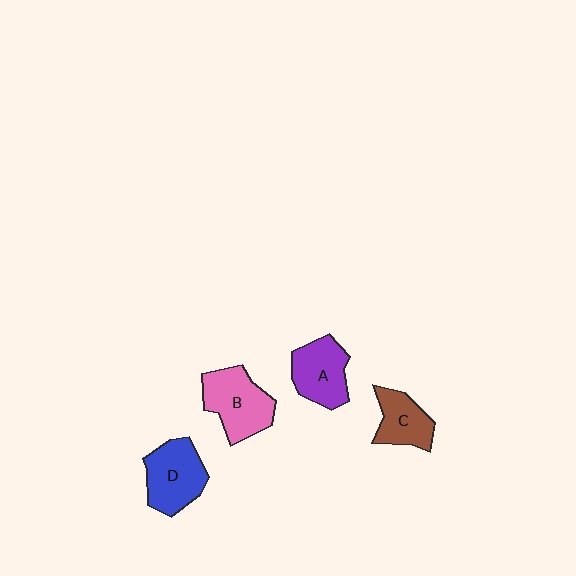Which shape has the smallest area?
Shape C (brown).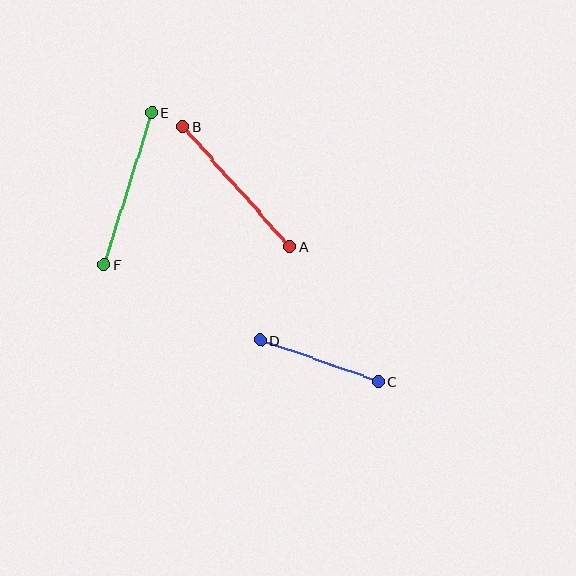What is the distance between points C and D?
The distance is approximately 125 pixels.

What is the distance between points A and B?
The distance is approximately 161 pixels.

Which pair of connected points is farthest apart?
Points A and B are farthest apart.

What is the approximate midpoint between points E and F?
The midpoint is at approximately (128, 189) pixels.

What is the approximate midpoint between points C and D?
The midpoint is at approximately (319, 361) pixels.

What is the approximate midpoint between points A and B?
The midpoint is at approximately (236, 187) pixels.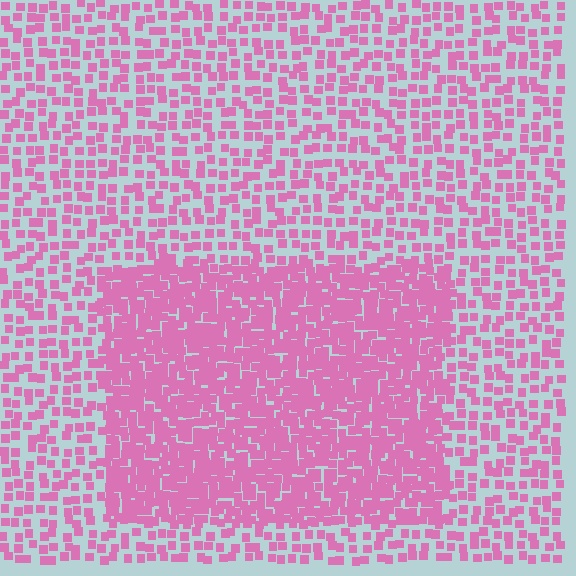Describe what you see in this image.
The image contains small pink elements arranged at two different densities. A rectangle-shaped region is visible where the elements are more densely packed than the surrounding area.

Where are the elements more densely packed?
The elements are more densely packed inside the rectangle boundary.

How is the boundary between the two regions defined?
The boundary is defined by a change in element density (approximately 2.2x ratio). All elements are the same color, size, and shape.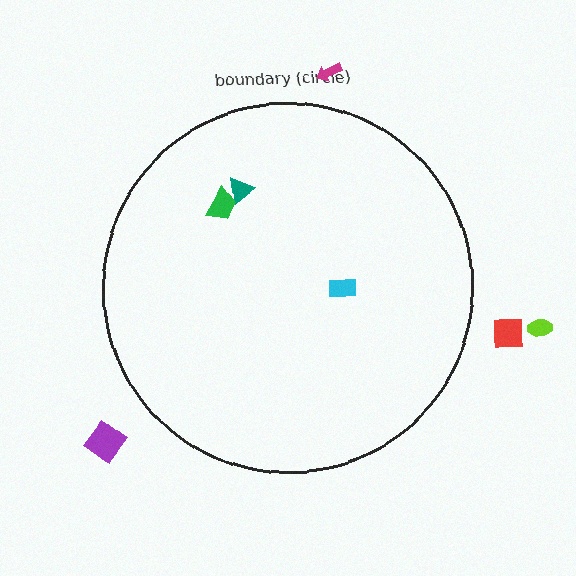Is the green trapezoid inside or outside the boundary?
Inside.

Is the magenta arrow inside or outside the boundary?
Outside.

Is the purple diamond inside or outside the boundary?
Outside.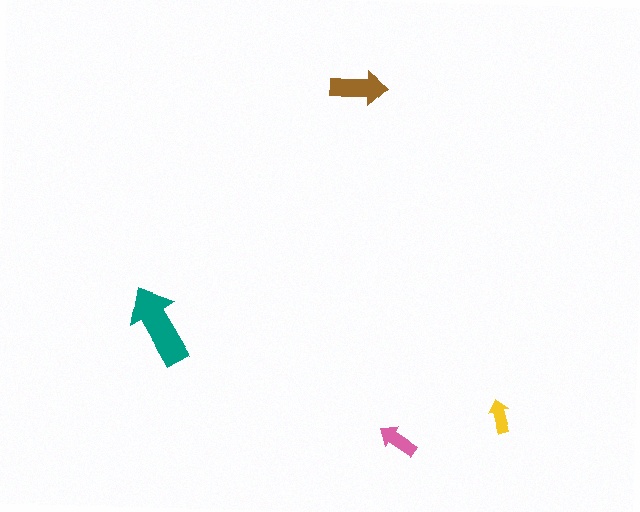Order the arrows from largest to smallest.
the teal one, the brown one, the pink one, the yellow one.